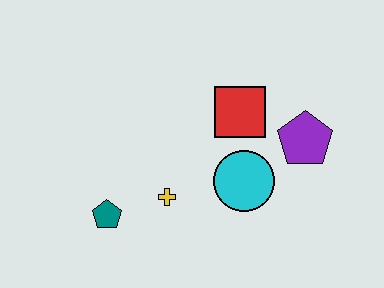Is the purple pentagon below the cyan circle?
No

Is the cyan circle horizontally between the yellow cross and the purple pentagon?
Yes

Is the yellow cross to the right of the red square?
No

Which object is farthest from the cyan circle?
The teal pentagon is farthest from the cyan circle.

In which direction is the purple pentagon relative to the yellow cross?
The purple pentagon is to the right of the yellow cross.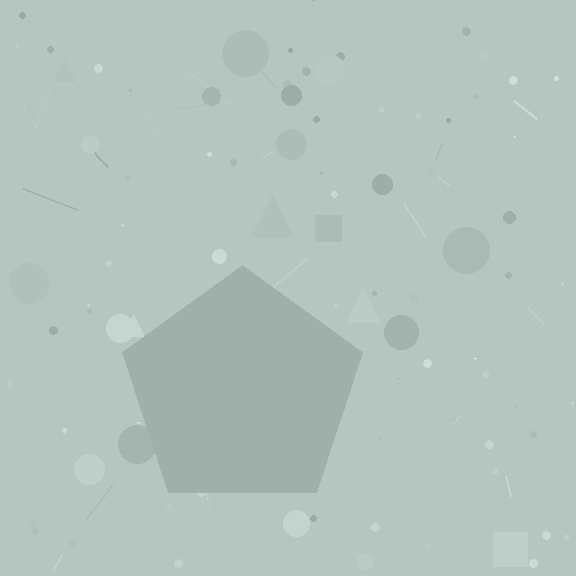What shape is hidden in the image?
A pentagon is hidden in the image.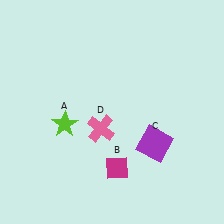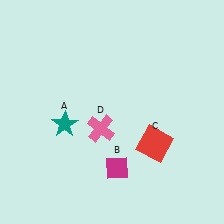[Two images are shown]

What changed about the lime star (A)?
In Image 1, A is lime. In Image 2, it changed to teal.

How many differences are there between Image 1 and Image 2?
There are 2 differences between the two images.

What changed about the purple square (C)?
In Image 1, C is purple. In Image 2, it changed to red.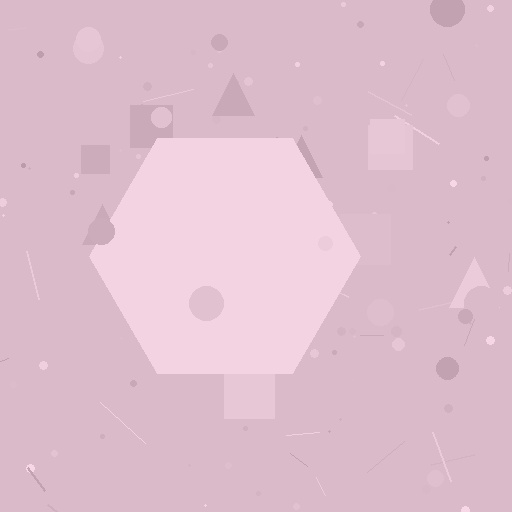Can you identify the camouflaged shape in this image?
The camouflaged shape is a hexagon.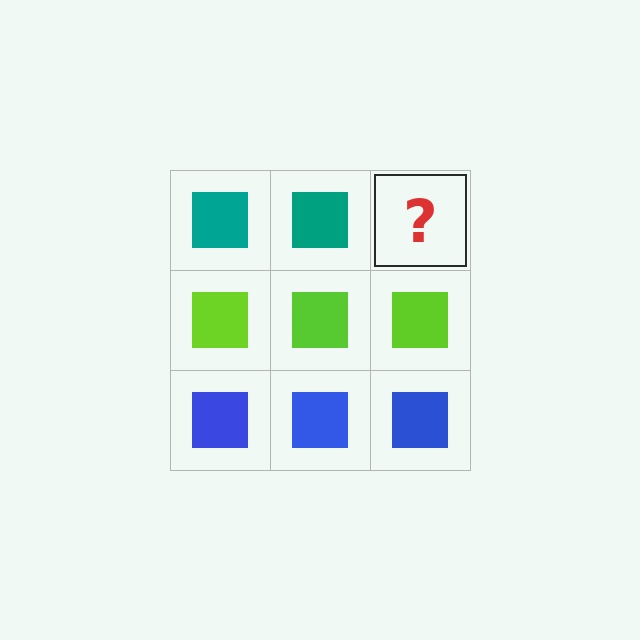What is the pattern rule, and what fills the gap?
The rule is that each row has a consistent color. The gap should be filled with a teal square.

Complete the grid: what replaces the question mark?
The question mark should be replaced with a teal square.